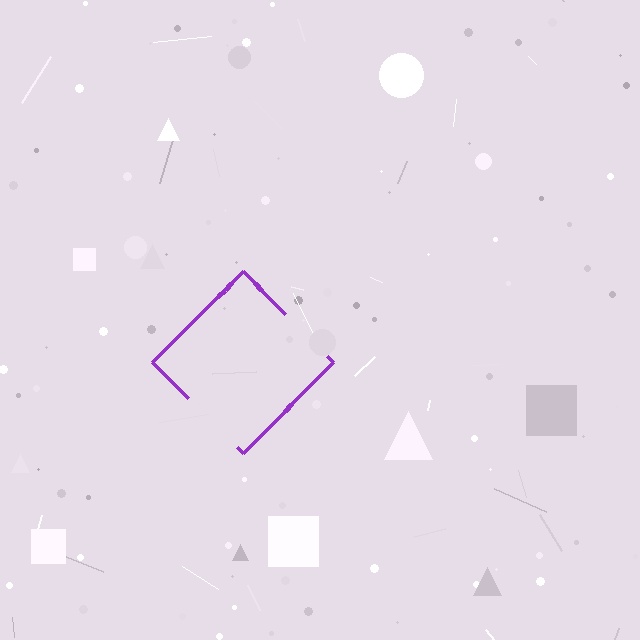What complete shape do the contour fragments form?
The contour fragments form a diamond.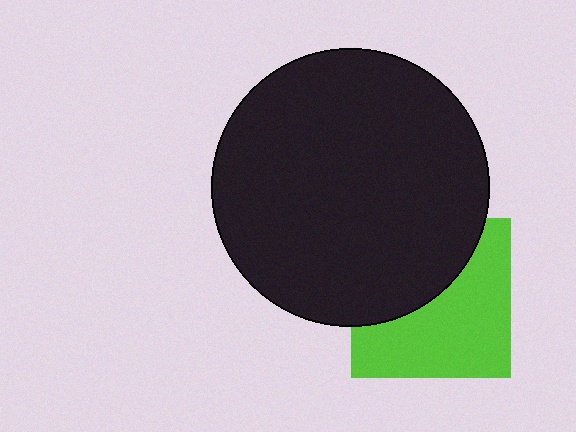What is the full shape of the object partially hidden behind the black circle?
The partially hidden object is a lime square.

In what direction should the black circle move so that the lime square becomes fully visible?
The black circle should move up. That is the shortest direction to clear the overlap and leave the lime square fully visible.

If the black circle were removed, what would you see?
You would see the complete lime square.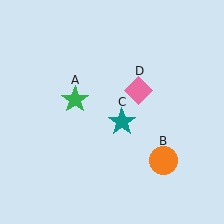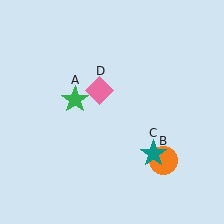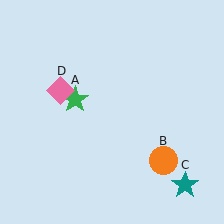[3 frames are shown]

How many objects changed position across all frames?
2 objects changed position: teal star (object C), pink diamond (object D).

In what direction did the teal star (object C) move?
The teal star (object C) moved down and to the right.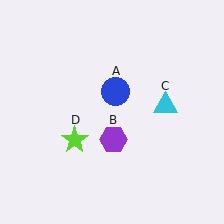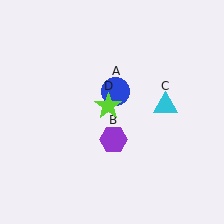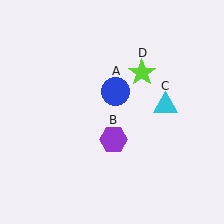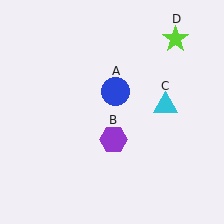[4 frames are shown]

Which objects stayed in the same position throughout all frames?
Blue circle (object A) and purple hexagon (object B) and cyan triangle (object C) remained stationary.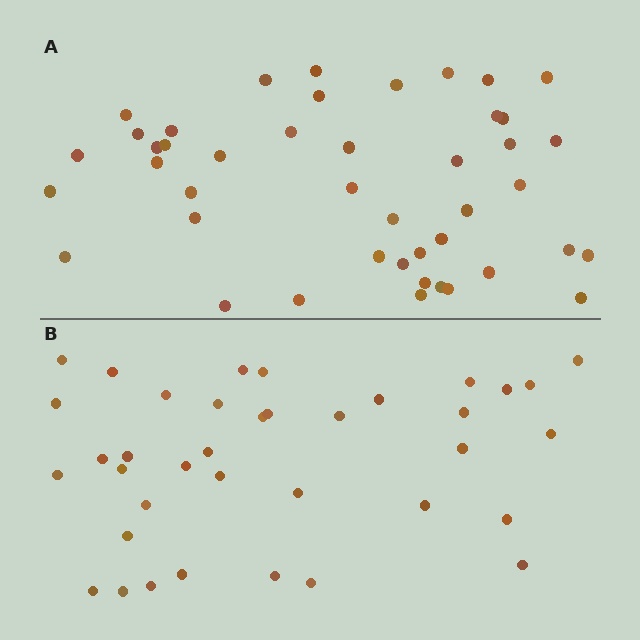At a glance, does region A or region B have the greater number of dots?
Region A (the top region) has more dots.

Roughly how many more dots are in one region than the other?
Region A has roughly 8 or so more dots than region B.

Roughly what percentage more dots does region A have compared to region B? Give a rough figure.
About 20% more.